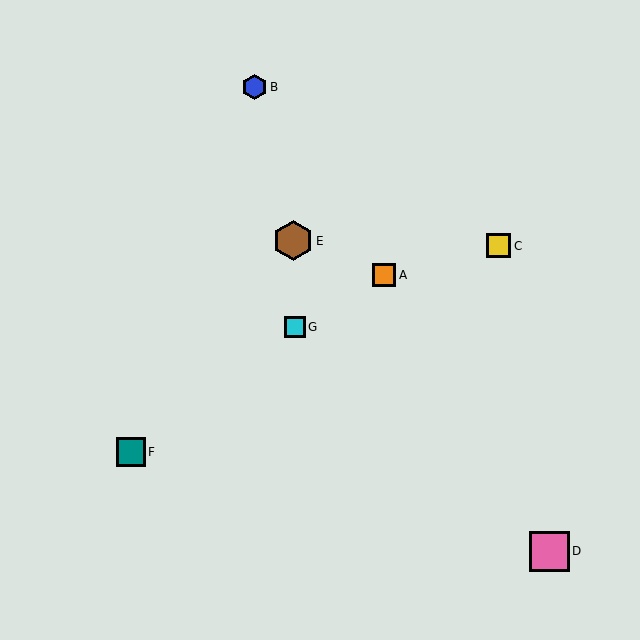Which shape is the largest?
The brown hexagon (labeled E) is the largest.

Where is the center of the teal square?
The center of the teal square is at (131, 452).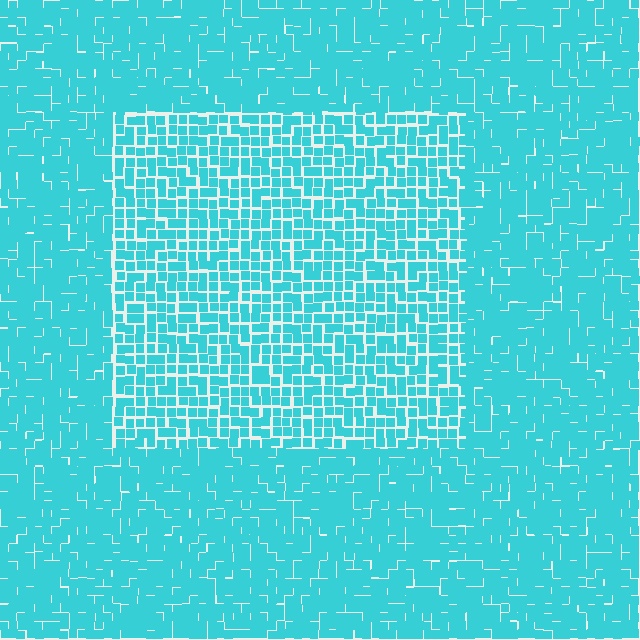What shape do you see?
I see a rectangle.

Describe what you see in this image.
The image contains small cyan elements arranged at two different densities. A rectangle-shaped region is visible where the elements are less densely packed than the surrounding area.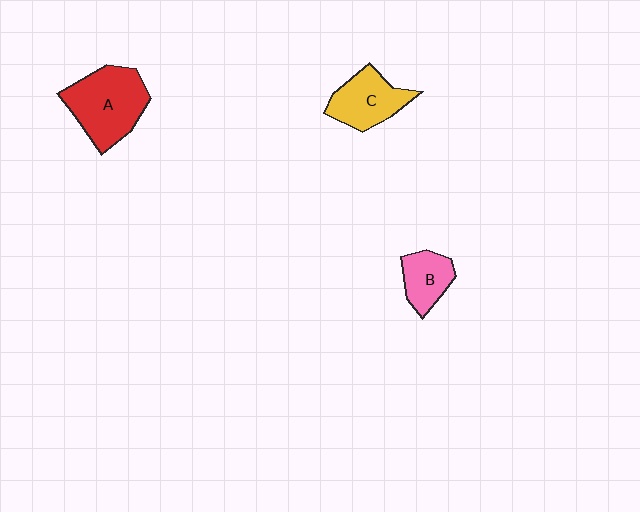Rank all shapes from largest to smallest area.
From largest to smallest: A (red), C (yellow), B (pink).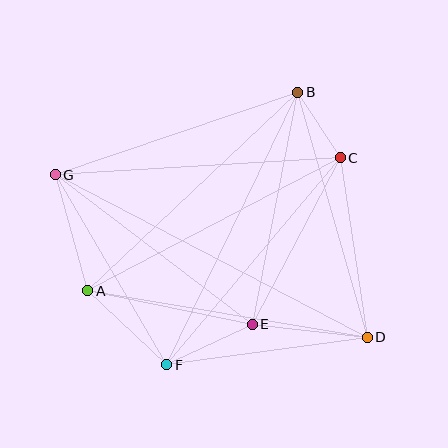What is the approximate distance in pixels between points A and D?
The distance between A and D is approximately 283 pixels.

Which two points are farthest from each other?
Points D and G are farthest from each other.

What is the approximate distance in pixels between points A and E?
The distance between A and E is approximately 168 pixels.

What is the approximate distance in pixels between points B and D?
The distance between B and D is approximately 255 pixels.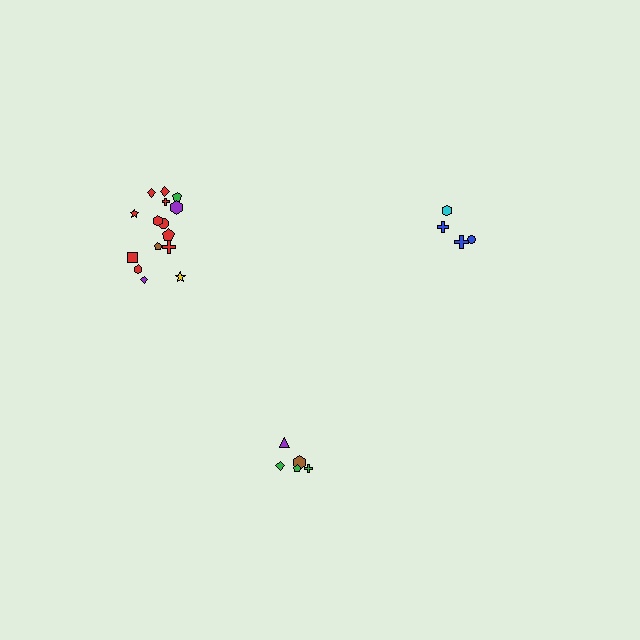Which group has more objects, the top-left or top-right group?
The top-left group.